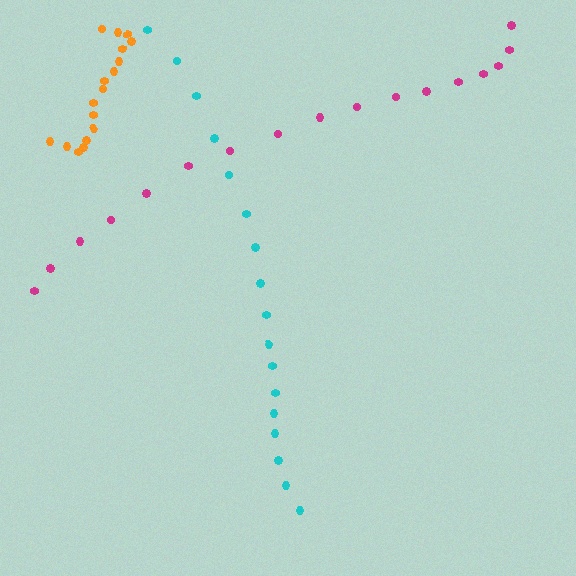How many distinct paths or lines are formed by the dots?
There are 3 distinct paths.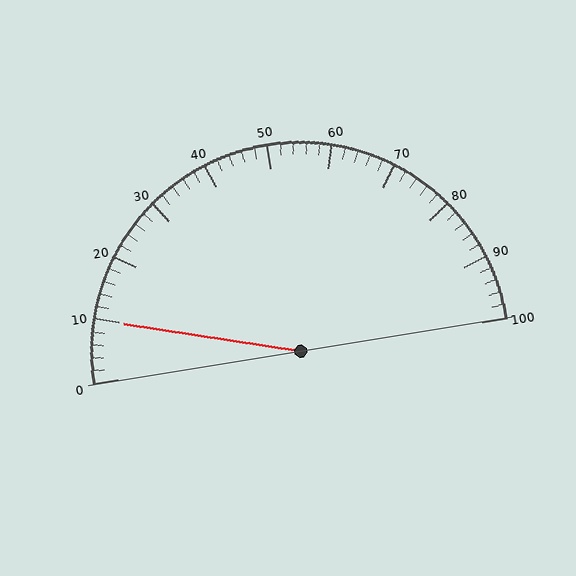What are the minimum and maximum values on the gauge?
The gauge ranges from 0 to 100.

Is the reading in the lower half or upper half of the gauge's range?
The reading is in the lower half of the range (0 to 100).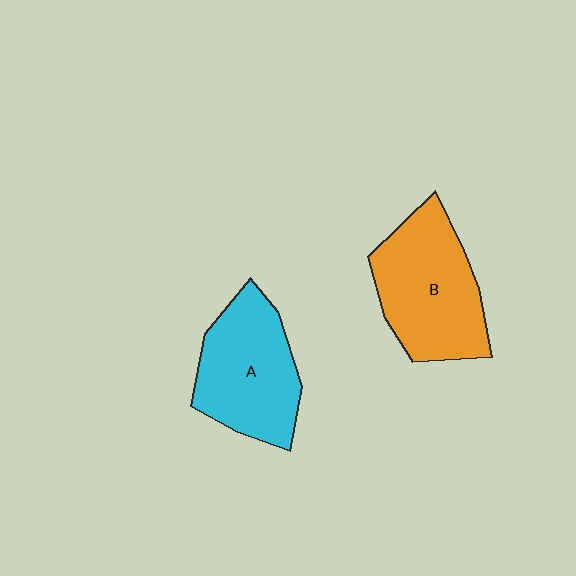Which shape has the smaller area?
Shape A (cyan).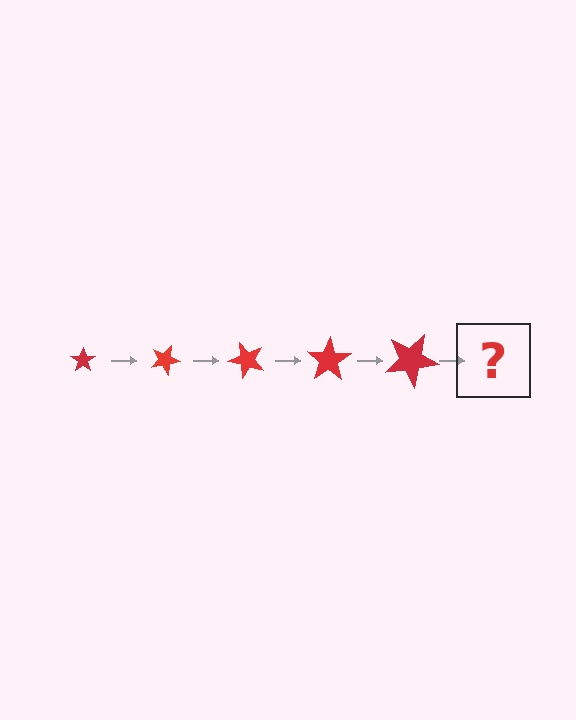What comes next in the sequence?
The next element should be a star, larger than the previous one and rotated 125 degrees from the start.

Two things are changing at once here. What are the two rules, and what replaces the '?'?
The two rules are that the star grows larger each step and it rotates 25 degrees each step. The '?' should be a star, larger than the previous one and rotated 125 degrees from the start.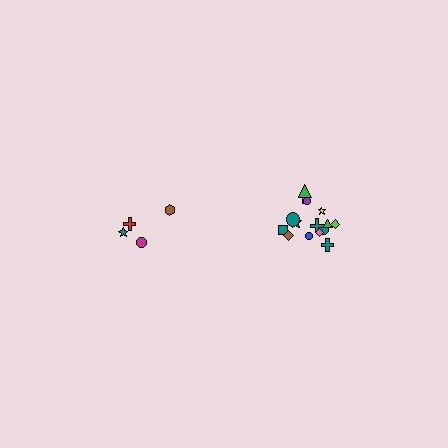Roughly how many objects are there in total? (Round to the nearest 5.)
Roughly 20 objects in total.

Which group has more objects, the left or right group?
The right group.